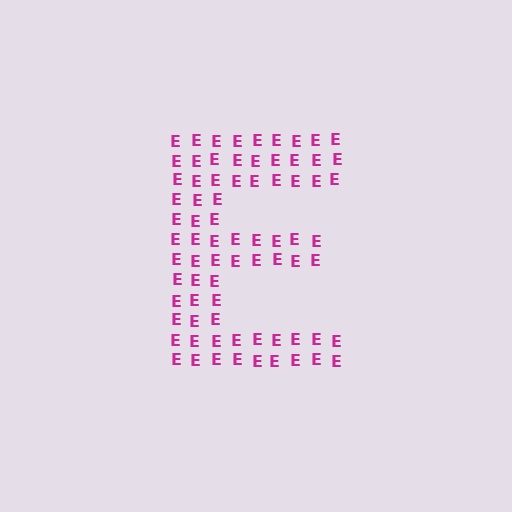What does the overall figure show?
The overall figure shows the letter E.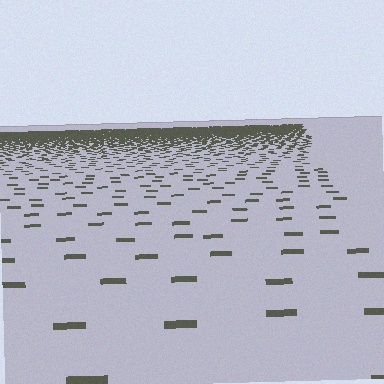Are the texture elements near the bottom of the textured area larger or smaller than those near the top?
Larger. Near the bottom, elements are closer to the viewer and appear at a bigger on-screen size.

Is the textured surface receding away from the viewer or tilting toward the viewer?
The surface is receding away from the viewer. Texture elements get smaller and denser toward the top.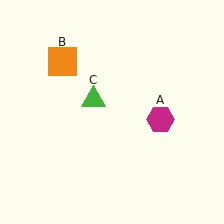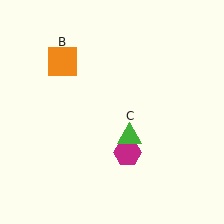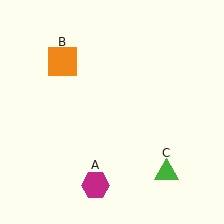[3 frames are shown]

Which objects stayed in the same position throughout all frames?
Orange square (object B) remained stationary.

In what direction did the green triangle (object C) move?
The green triangle (object C) moved down and to the right.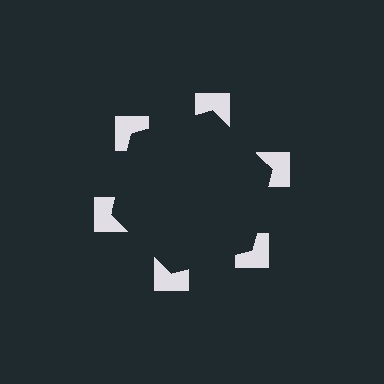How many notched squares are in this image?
There are 6 — one at each vertex of the illusory hexagon.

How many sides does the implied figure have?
6 sides.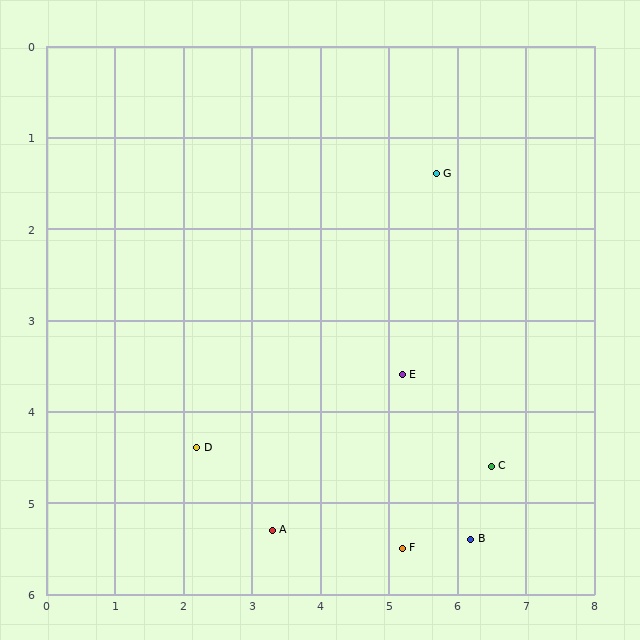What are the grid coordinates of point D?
Point D is at approximately (2.2, 4.4).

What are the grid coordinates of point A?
Point A is at approximately (3.3, 5.3).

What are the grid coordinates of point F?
Point F is at approximately (5.2, 5.5).